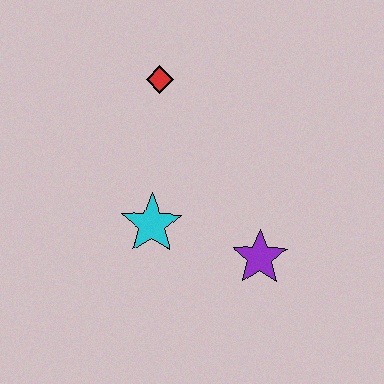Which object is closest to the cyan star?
The purple star is closest to the cyan star.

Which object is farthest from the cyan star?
The red diamond is farthest from the cyan star.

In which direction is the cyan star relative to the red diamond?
The cyan star is below the red diamond.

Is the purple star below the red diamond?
Yes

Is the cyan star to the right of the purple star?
No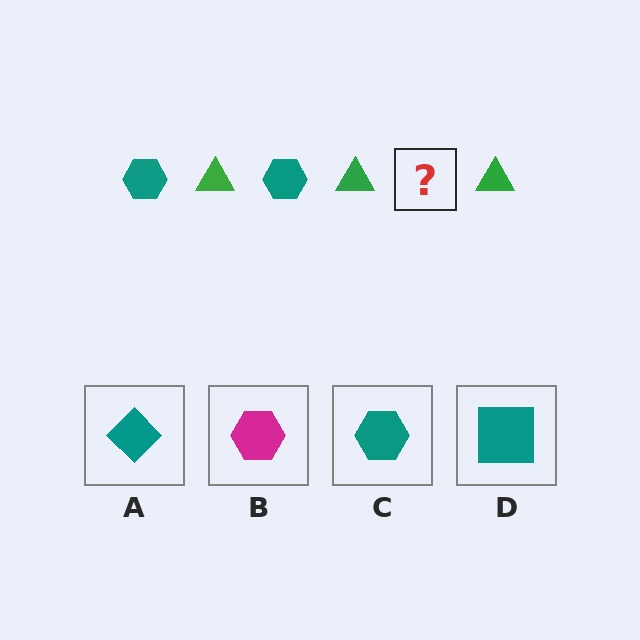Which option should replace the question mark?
Option C.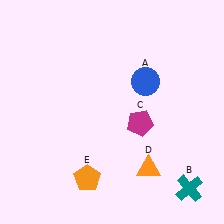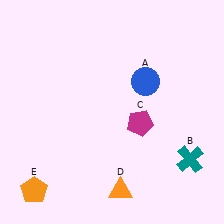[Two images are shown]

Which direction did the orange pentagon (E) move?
The orange pentagon (E) moved left.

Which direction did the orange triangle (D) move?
The orange triangle (D) moved left.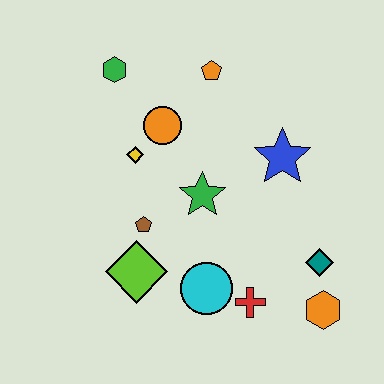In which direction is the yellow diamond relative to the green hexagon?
The yellow diamond is below the green hexagon.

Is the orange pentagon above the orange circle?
Yes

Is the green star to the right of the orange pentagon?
No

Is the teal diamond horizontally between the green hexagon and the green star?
No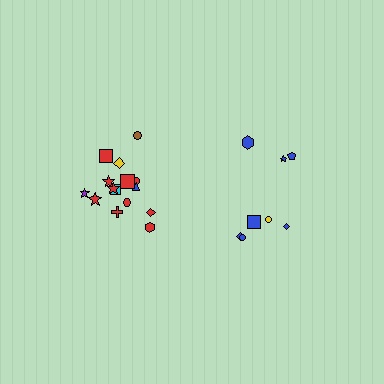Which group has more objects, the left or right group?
The left group.